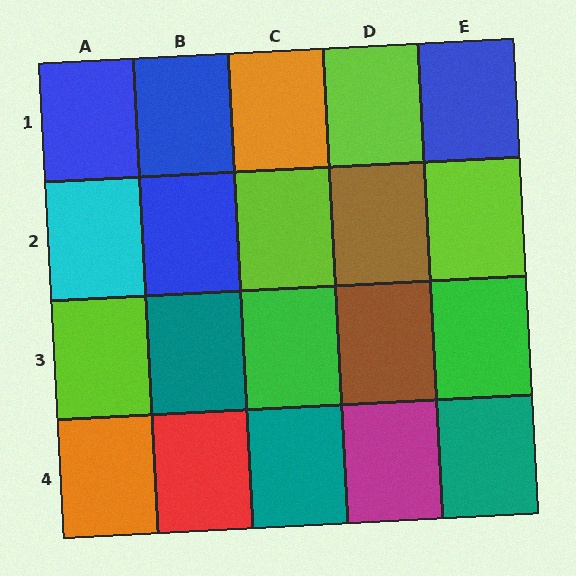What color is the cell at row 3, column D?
Brown.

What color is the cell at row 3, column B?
Teal.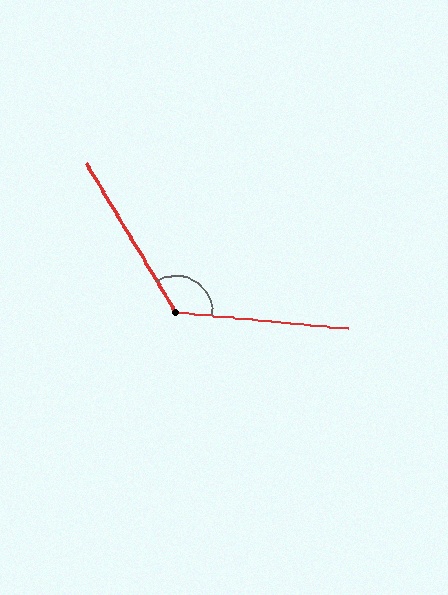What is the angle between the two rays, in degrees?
Approximately 126 degrees.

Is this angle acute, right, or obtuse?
It is obtuse.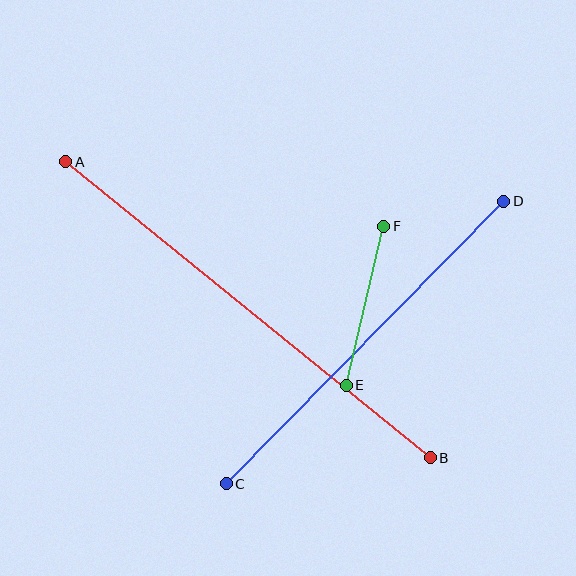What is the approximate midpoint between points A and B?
The midpoint is at approximately (248, 310) pixels.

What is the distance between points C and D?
The distance is approximately 396 pixels.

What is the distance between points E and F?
The distance is approximately 164 pixels.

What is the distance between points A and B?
The distance is approximately 469 pixels.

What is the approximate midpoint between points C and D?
The midpoint is at approximately (365, 343) pixels.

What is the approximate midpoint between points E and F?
The midpoint is at approximately (365, 306) pixels.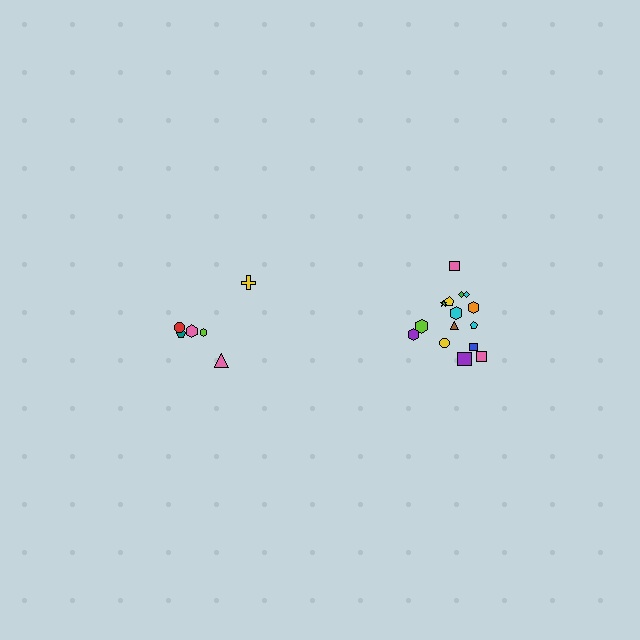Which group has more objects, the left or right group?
The right group.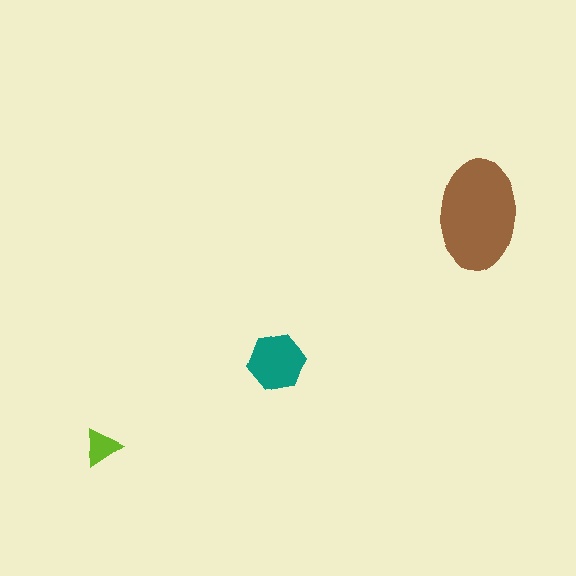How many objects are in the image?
There are 3 objects in the image.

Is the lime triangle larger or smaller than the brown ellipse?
Smaller.